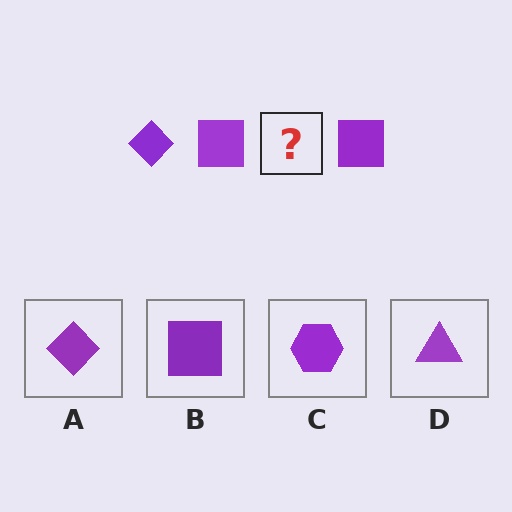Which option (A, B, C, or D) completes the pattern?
A.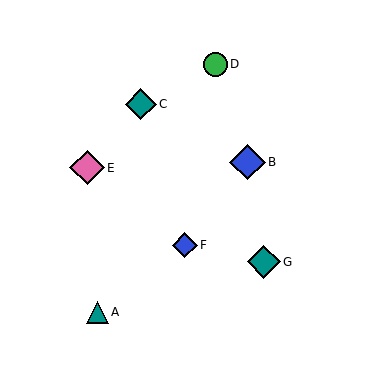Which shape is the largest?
The blue diamond (labeled B) is the largest.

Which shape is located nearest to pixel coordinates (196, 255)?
The blue diamond (labeled F) at (185, 245) is nearest to that location.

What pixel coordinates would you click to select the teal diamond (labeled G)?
Click at (264, 262) to select the teal diamond G.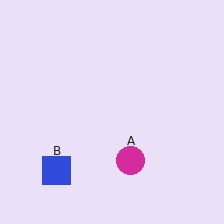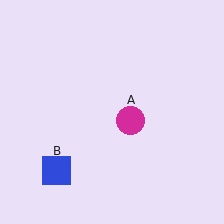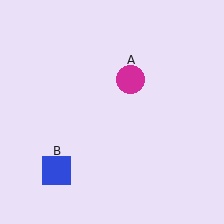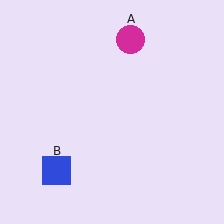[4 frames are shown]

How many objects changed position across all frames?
1 object changed position: magenta circle (object A).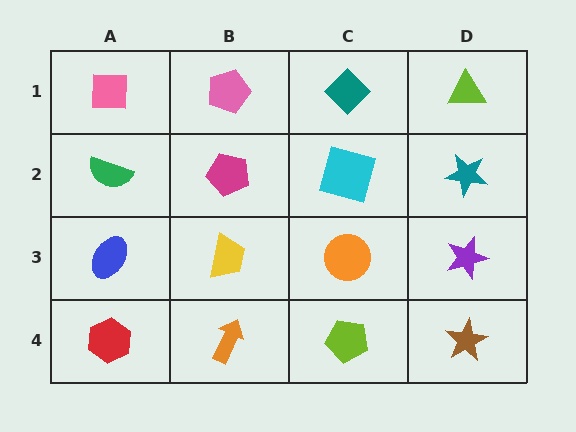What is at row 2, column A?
A green semicircle.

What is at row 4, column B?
An orange arrow.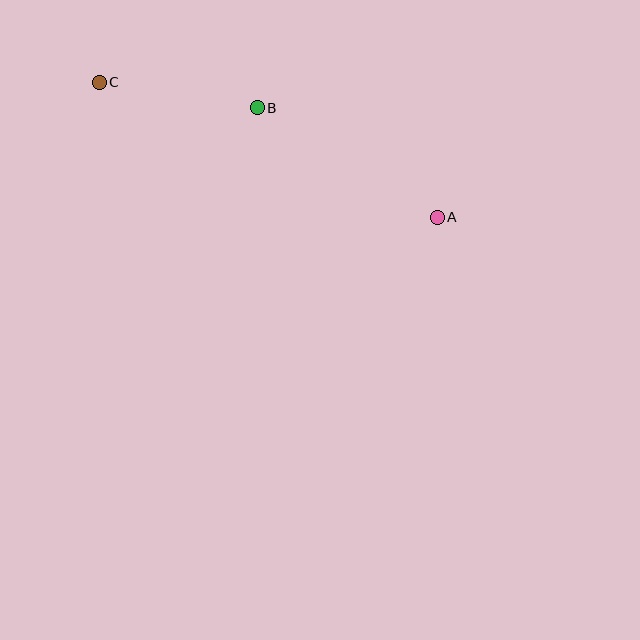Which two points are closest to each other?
Points B and C are closest to each other.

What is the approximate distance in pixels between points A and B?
The distance between A and B is approximately 211 pixels.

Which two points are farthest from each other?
Points A and C are farthest from each other.